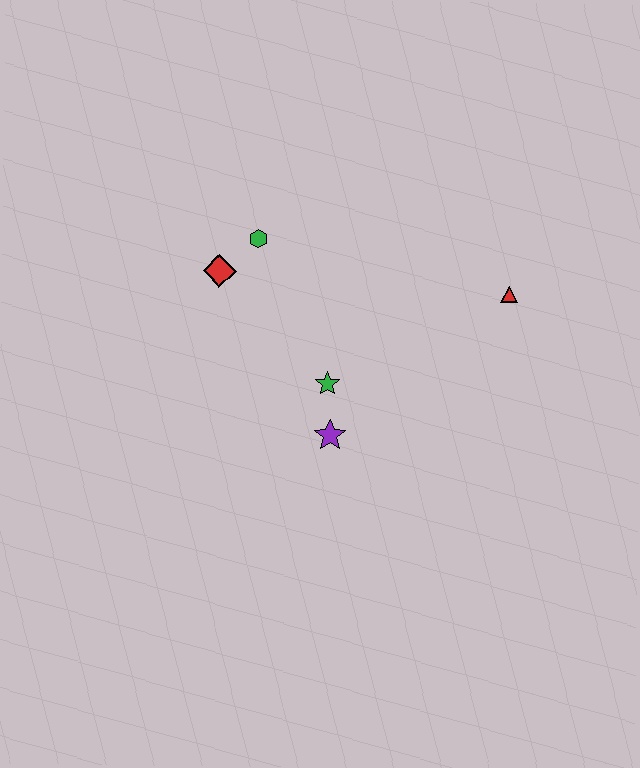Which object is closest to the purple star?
The green star is closest to the purple star.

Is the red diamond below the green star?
No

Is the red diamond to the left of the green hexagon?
Yes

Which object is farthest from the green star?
The red triangle is farthest from the green star.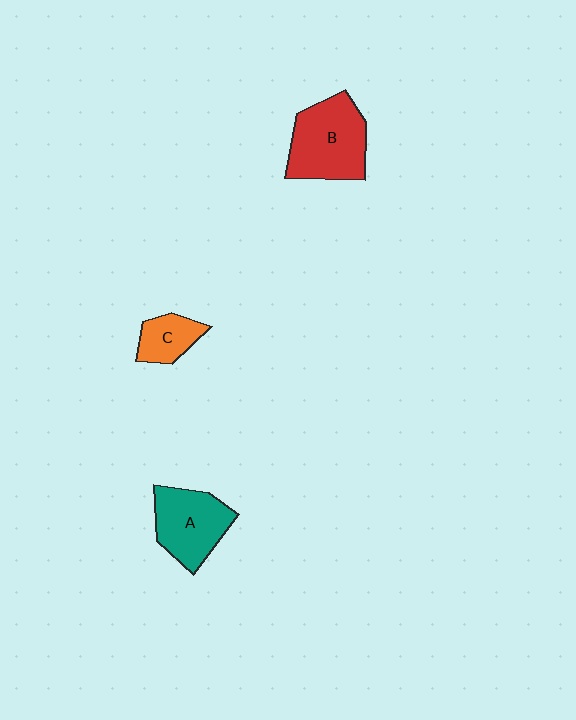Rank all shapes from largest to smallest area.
From largest to smallest: B (red), A (teal), C (orange).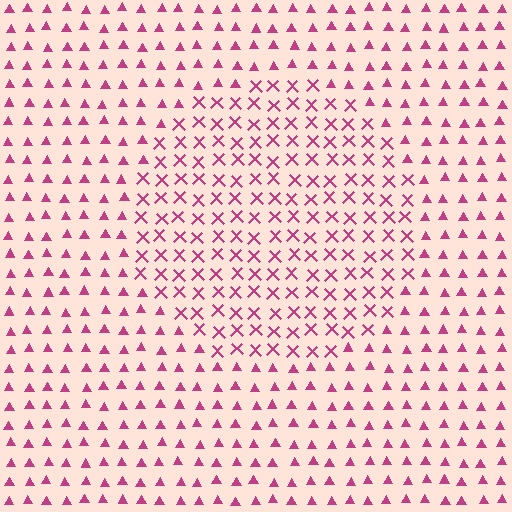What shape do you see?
I see a circle.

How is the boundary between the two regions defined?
The boundary is defined by a change in element shape: X marks inside vs. triangles outside. All elements share the same color and spacing.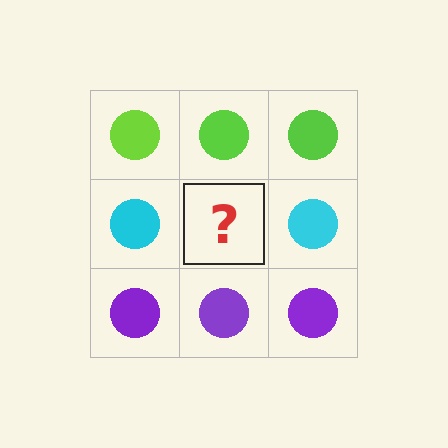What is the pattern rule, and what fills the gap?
The rule is that each row has a consistent color. The gap should be filled with a cyan circle.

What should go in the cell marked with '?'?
The missing cell should contain a cyan circle.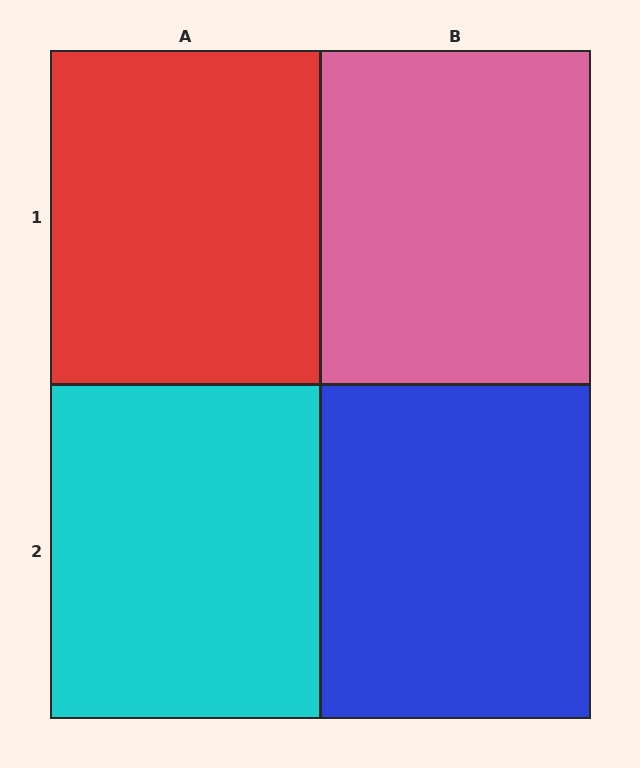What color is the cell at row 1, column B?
Pink.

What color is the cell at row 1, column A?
Red.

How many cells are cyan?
1 cell is cyan.